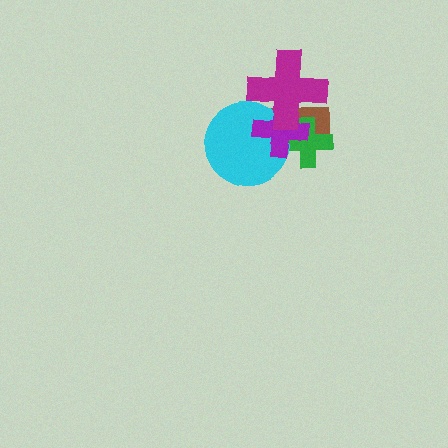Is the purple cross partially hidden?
Yes, it is partially covered by another shape.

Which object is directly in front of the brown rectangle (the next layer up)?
The green cross is directly in front of the brown rectangle.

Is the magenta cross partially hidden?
No, no other shape covers it.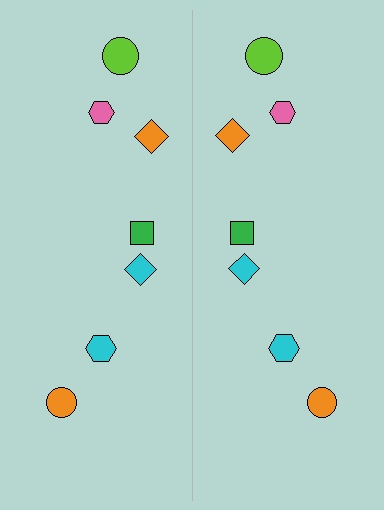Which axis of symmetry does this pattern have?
The pattern has a vertical axis of symmetry running through the center of the image.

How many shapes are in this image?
There are 14 shapes in this image.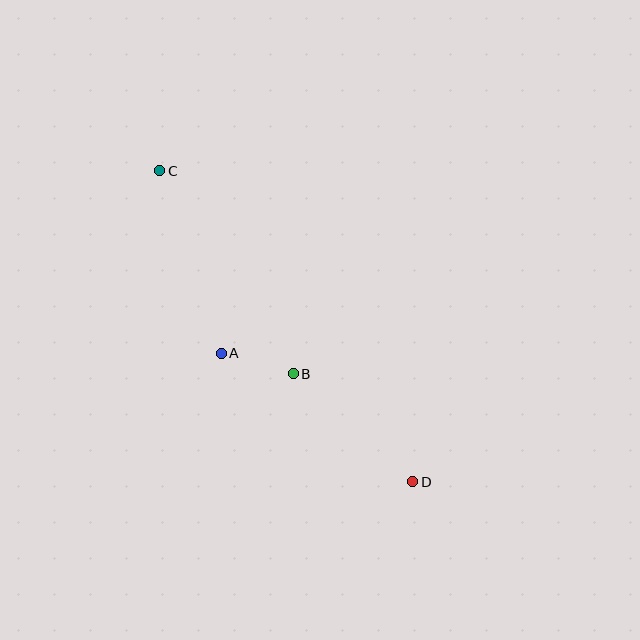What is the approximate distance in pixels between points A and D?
The distance between A and D is approximately 230 pixels.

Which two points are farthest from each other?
Points C and D are farthest from each other.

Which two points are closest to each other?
Points A and B are closest to each other.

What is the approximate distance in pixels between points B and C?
The distance between B and C is approximately 243 pixels.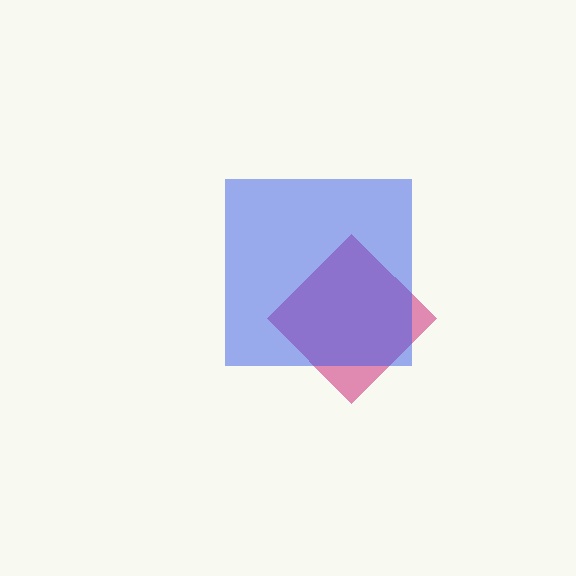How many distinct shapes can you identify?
There are 2 distinct shapes: a magenta diamond, a blue square.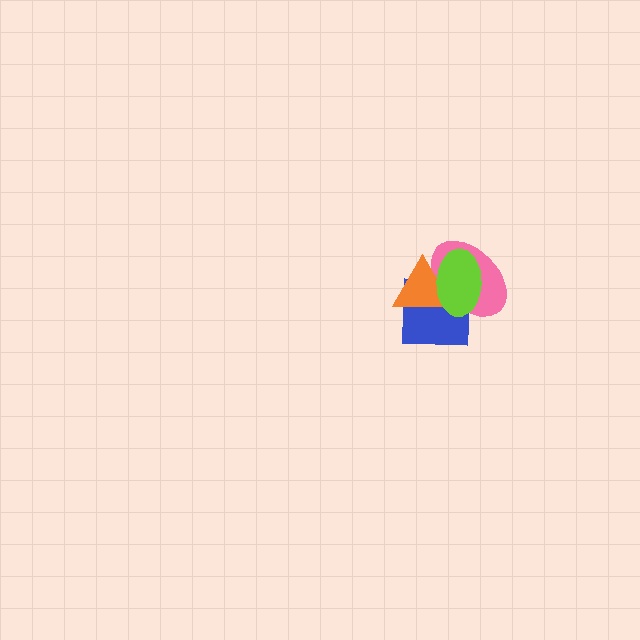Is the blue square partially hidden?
Yes, it is partially covered by another shape.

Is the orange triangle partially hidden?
Yes, it is partially covered by another shape.